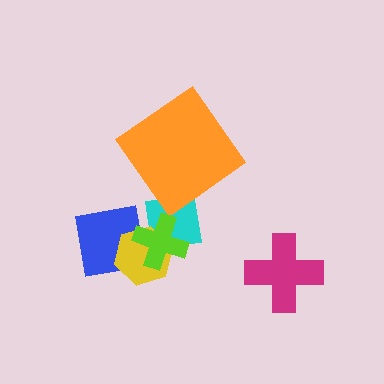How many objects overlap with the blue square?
3 objects overlap with the blue square.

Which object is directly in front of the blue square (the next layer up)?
The yellow hexagon is directly in front of the blue square.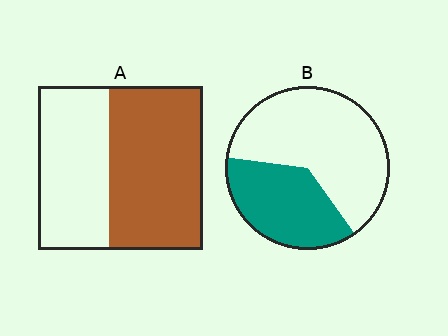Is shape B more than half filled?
No.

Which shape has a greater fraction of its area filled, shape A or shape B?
Shape A.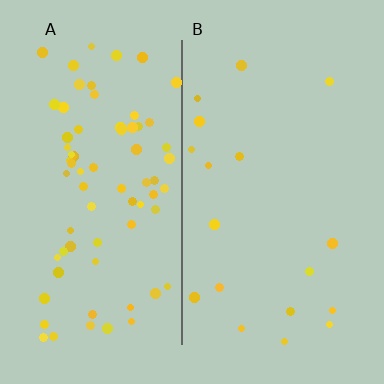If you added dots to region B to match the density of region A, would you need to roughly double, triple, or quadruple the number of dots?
Approximately quadruple.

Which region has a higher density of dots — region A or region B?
A (the left).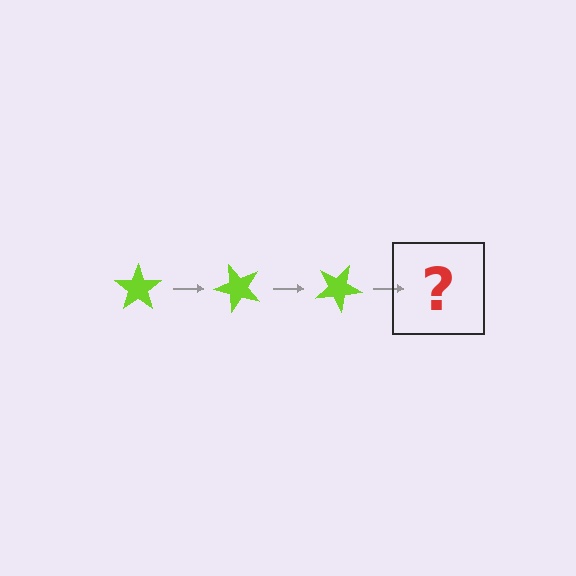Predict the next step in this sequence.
The next step is a lime star rotated 150 degrees.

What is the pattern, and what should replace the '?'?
The pattern is that the star rotates 50 degrees each step. The '?' should be a lime star rotated 150 degrees.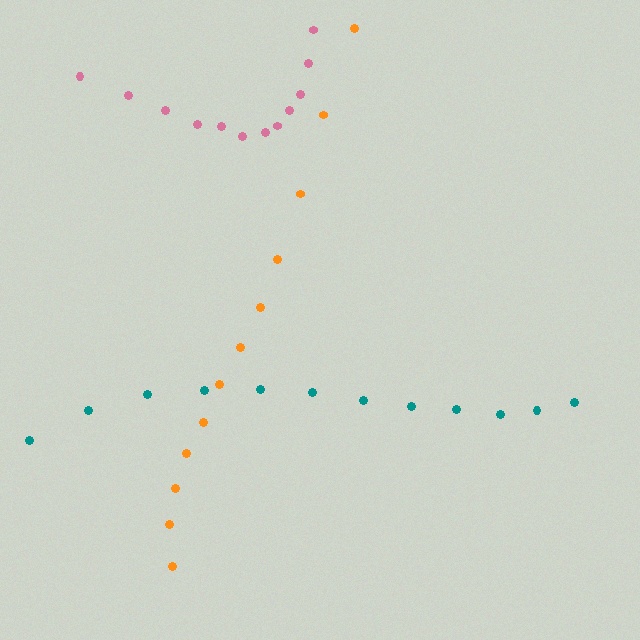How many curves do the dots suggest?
There are 3 distinct paths.